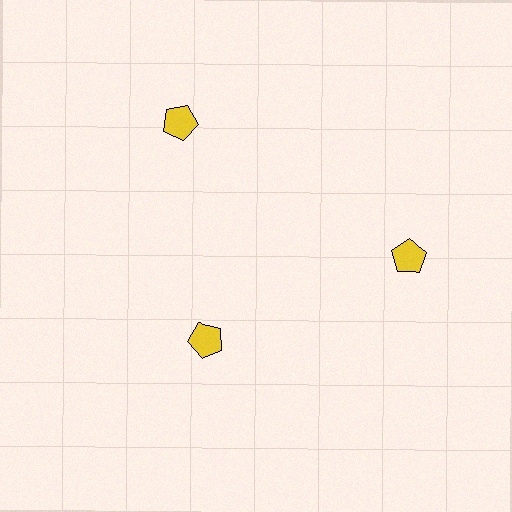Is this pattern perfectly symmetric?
No. The 3 yellow pentagons are arranged in a ring, but one element near the 7 o'clock position is pulled inward toward the center, breaking the 3-fold rotational symmetry.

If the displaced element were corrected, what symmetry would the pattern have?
It would have 3-fold rotational symmetry — the pattern would map onto itself every 120 degrees.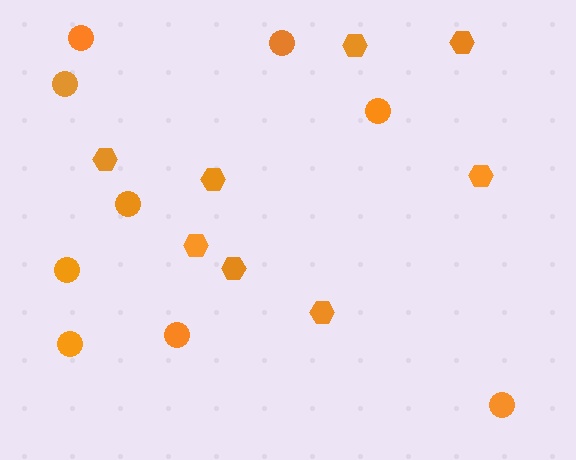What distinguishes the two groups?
There are 2 groups: one group of circles (9) and one group of hexagons (8).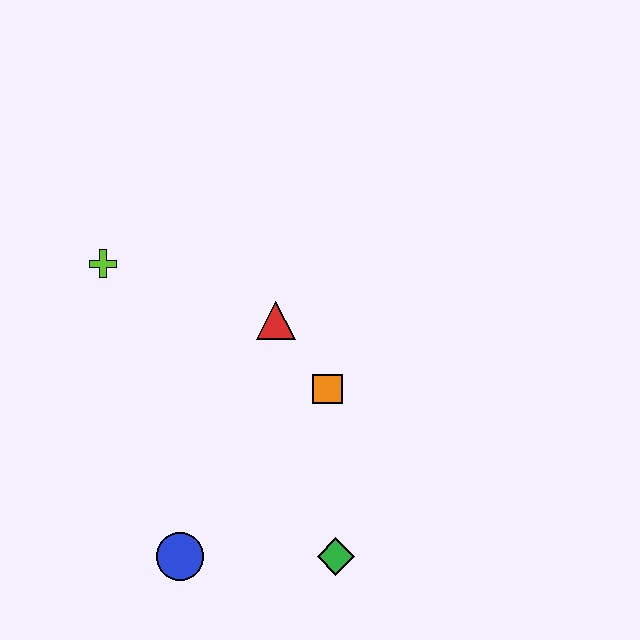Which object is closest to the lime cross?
The red triangle is closest to the lime cross.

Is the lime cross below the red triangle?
No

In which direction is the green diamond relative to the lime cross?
The green diamond is below the lime cross.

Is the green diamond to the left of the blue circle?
No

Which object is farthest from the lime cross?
The green diamond is farthest from the lime cross.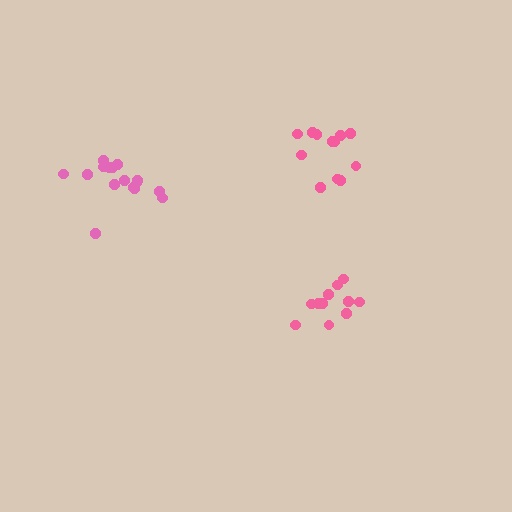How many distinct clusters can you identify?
There are 3 distinct clusters.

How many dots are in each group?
Group 1: 16 dots, Group 2: 11 dots, Group 3: 12 dots (39 total).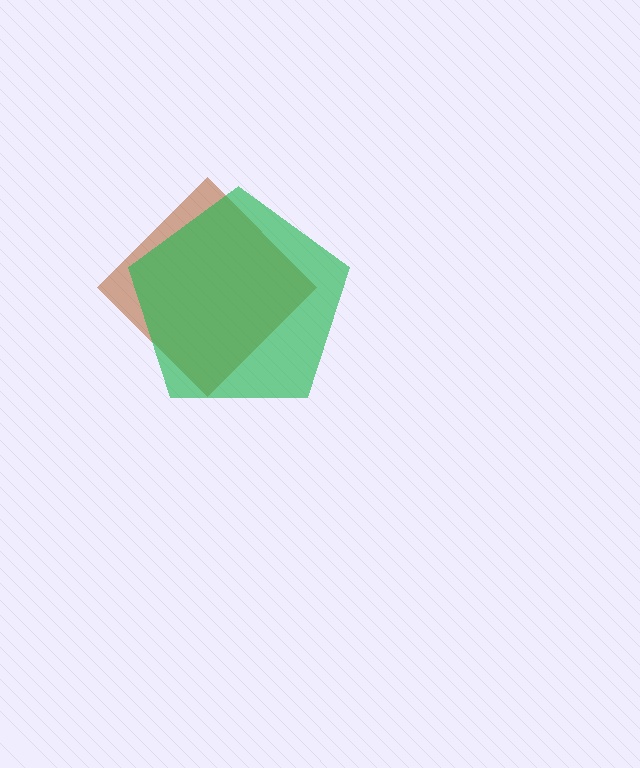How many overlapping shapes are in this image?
There are 2 overlapping shapes in the image.